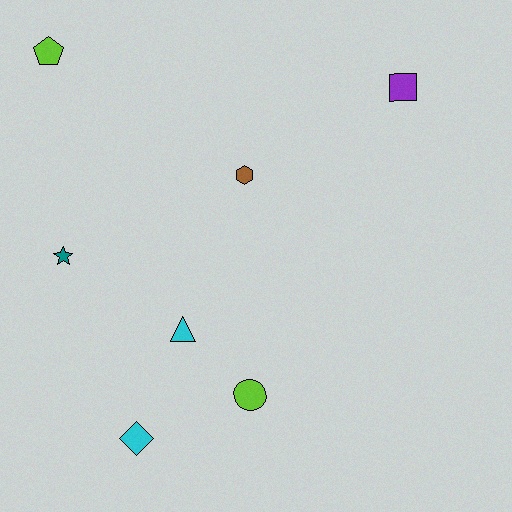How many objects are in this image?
There are 7 objects.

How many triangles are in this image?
There is 1 triangle.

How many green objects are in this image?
There are no green objects.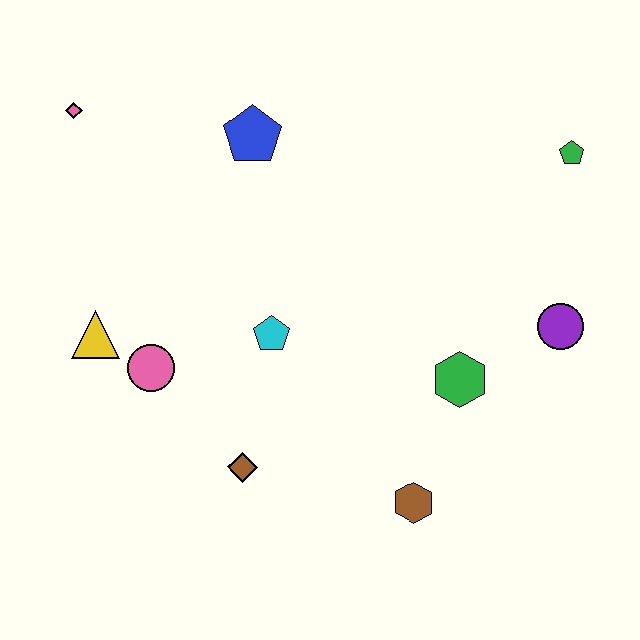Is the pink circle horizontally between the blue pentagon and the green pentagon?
No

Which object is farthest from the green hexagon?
The pink diamond is farthest from the green hexagon.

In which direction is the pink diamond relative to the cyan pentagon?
The pink diamond is above the cyan pentagon.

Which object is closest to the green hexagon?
The purple circle is closest to the green hexagon.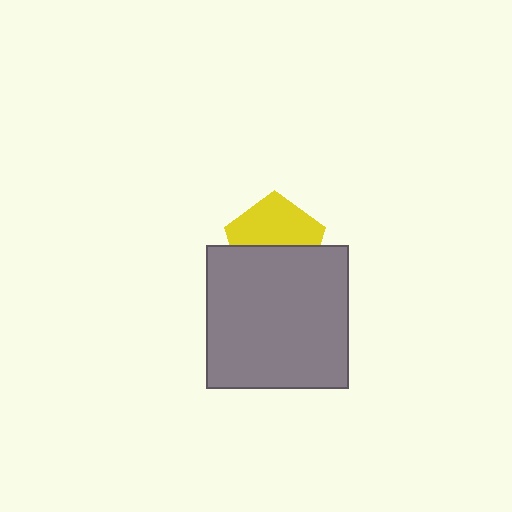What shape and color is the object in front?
The object in front is a gray square.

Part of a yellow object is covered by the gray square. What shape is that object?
It is a pentagon.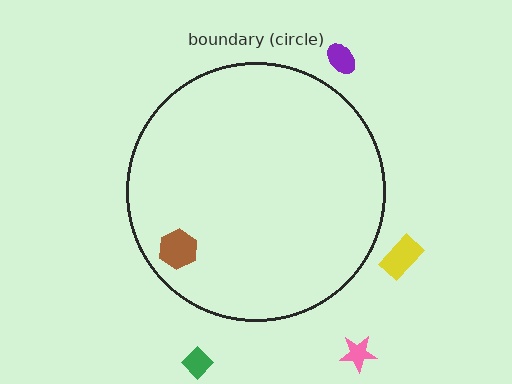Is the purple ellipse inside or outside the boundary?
Outside.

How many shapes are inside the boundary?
1 inside, 4 outside.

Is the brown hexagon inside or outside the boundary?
Inside.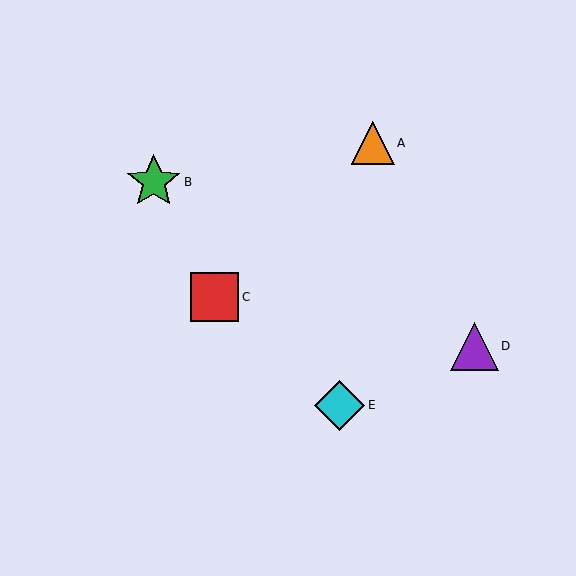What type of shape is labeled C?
Shape C is a red square.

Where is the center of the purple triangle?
The center of the purple triangle is at (474, 346).